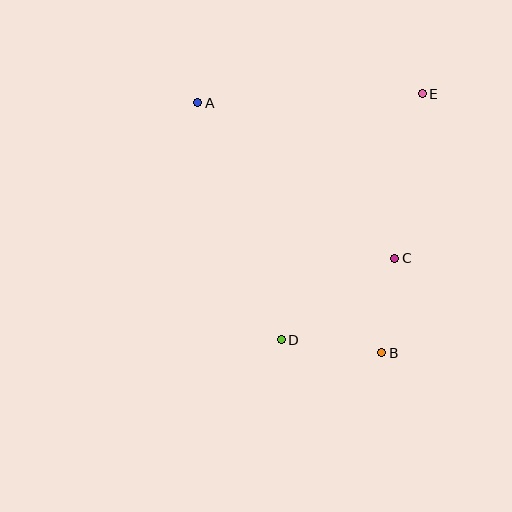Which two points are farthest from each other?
Points A and B are farthest from each other.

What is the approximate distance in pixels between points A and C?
The distance between A and C is approximately 251 pixels.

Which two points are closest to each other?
Points B and C are closest to each other.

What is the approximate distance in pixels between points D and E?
The distance between D and E is approximately 284 pixels.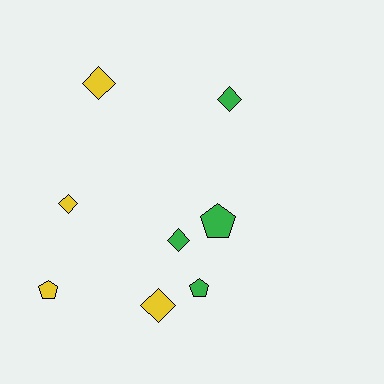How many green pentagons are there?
There are 2 green pentagons.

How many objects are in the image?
There are 8 objects.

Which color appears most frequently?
Green, with 4 objects.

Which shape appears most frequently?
Diamond, with 5 objects.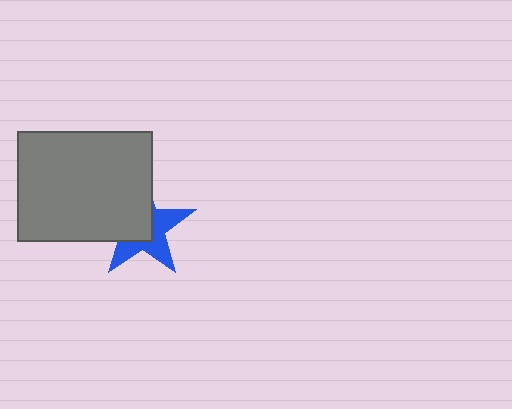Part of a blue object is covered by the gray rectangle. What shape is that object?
It is a star.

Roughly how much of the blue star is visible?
About half of it is visible (roughly 47%).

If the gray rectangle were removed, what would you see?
You would see the complete blue star.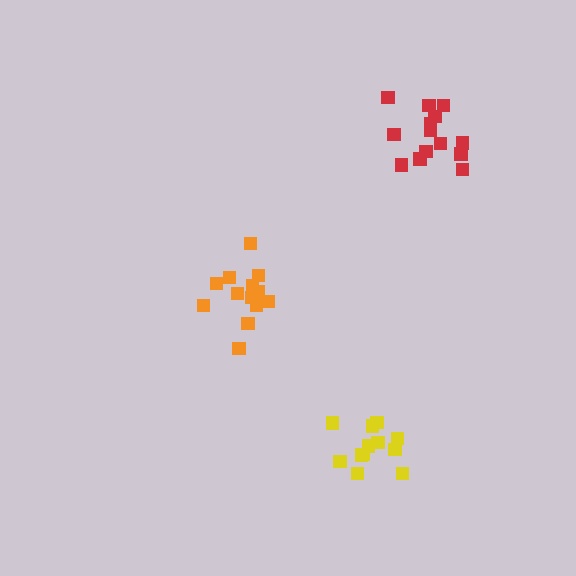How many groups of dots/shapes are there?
There are 3 groups.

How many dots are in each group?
Group 1: 14 dots, Group 2: 12 dots, Group 3: 13 dots (39 total).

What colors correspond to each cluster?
The clusters are colored: red, yellow, orange.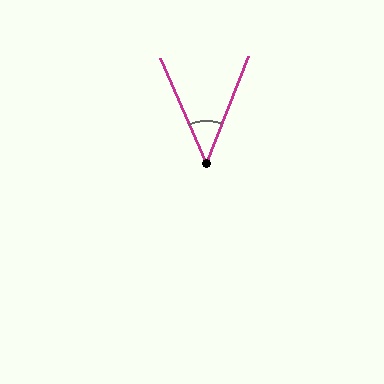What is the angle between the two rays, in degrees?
Approximately 45 degrees.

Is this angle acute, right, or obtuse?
It is acute.